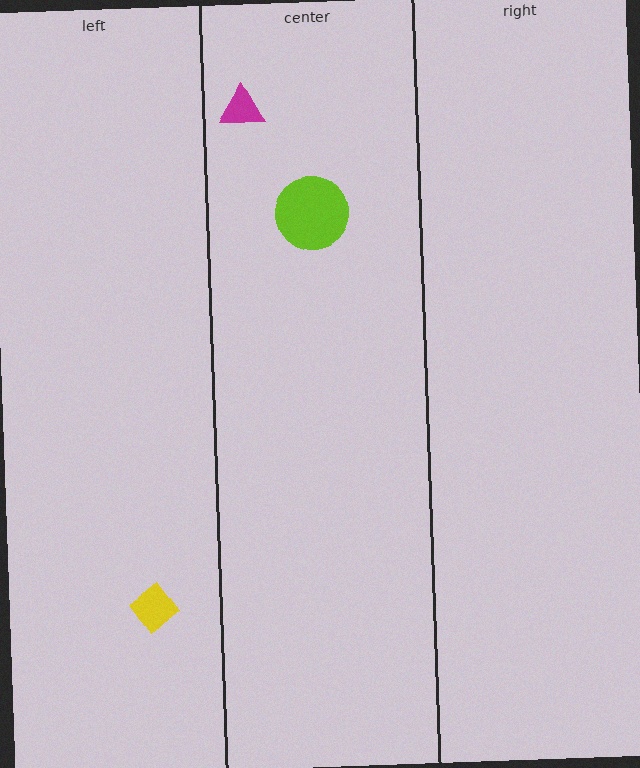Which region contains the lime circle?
The center region.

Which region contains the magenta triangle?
The center region.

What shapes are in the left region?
The yellow diamond.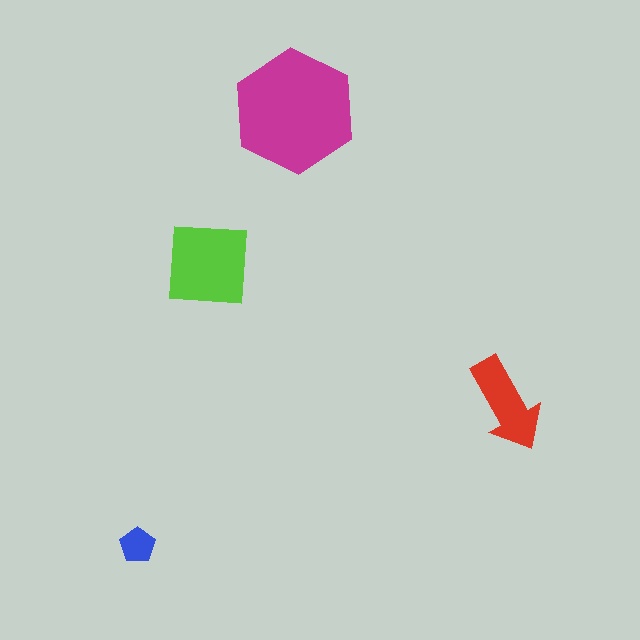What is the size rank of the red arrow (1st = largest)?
3rd.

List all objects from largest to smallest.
The magenta hexagon, the lime square, the red arrow, the blue pentagon.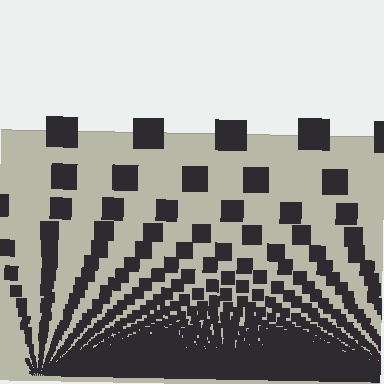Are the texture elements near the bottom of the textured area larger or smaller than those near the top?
Smaller. The gradient is inverted — elements near the bottom are smaller and denser.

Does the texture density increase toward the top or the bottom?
Density increases toward the bottom.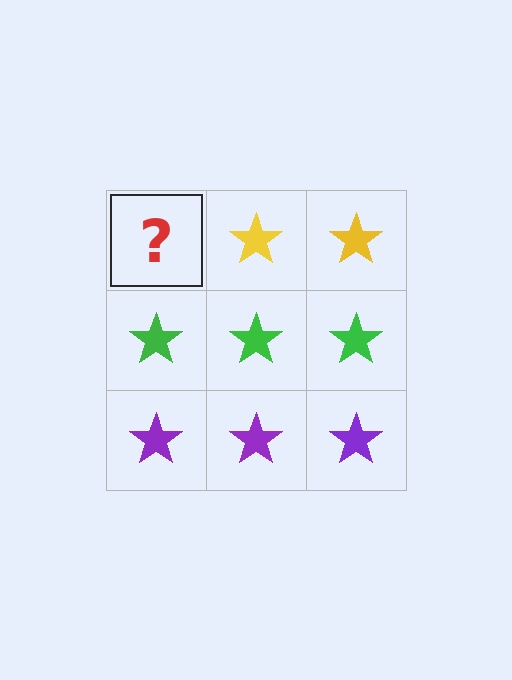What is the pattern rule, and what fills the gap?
The rule is that each row has a consistent color. The gap should be filled with a yellow star.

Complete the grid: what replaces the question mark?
The question mark should be replaced with a yellow star.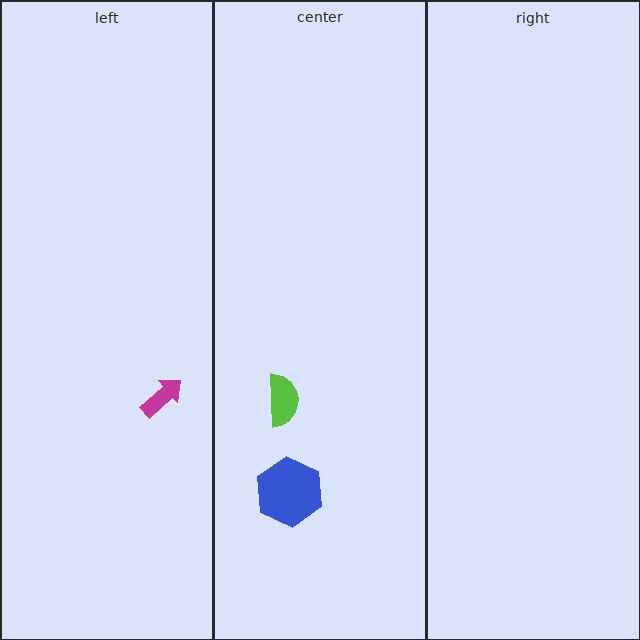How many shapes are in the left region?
1.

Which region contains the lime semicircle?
The center region.